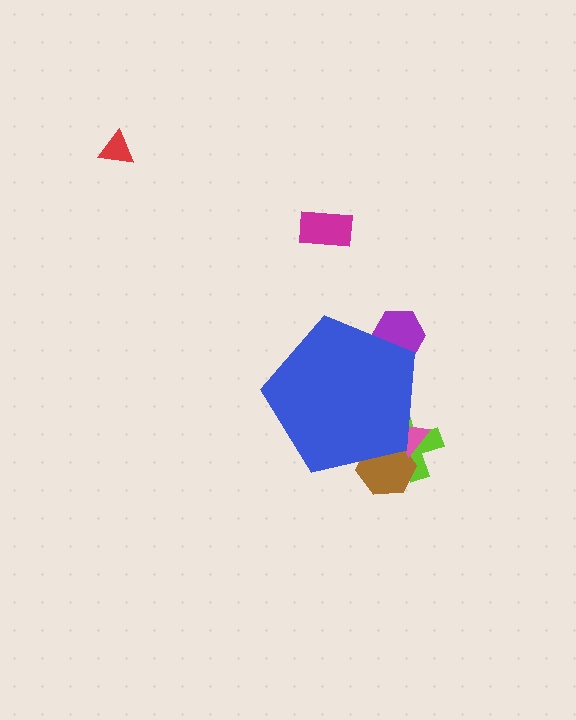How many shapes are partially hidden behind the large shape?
4 shapes are partially hidden.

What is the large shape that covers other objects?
A blue pentagon.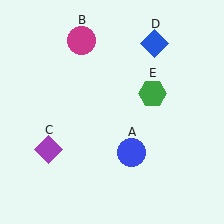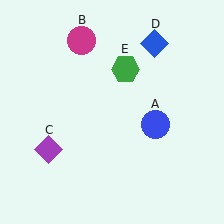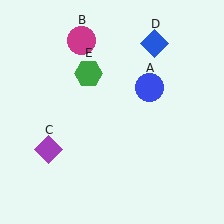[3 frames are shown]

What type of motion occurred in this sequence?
The blue circle (object A), green hexagon (object E) rotated counterclockwise around the center of the scene.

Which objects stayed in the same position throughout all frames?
Magenta circle (object B) and purple diamond (object C) and blue diamond (object D) remained stationary.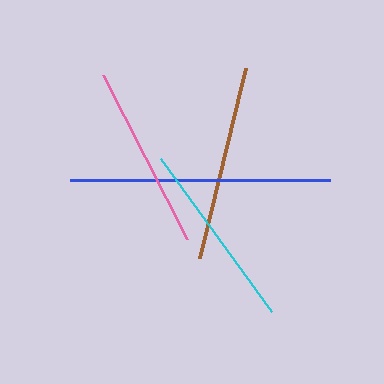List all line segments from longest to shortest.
From longest to shortest: blue, brown, cyan, pink.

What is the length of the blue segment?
The blue segment is approximately 260 pixels long.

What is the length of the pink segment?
The pink segment is approximately 184 pixels long.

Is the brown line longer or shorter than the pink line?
The brown line is longer than the pink line.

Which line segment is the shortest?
The pink line is the shortest at approximately 184 pixels.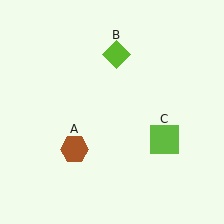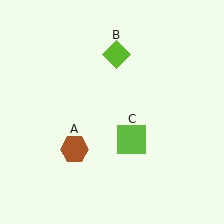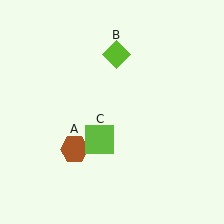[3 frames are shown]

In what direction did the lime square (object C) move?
The lime square (object C) moved left.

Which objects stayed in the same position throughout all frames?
Brown hexagon (object A) and lime diamond (object B) remained stationary.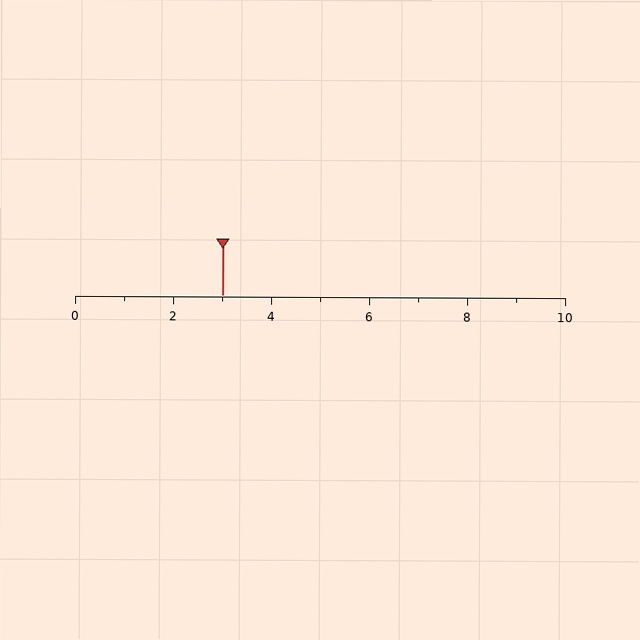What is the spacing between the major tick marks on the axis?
The major ticks are spaced 2 apart.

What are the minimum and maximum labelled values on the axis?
The axis runs from 0 to 10.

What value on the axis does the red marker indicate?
The marker indicates approximately 3.